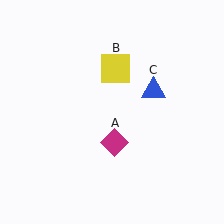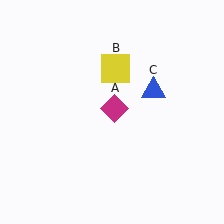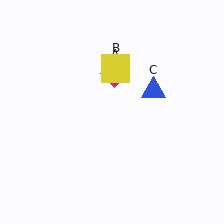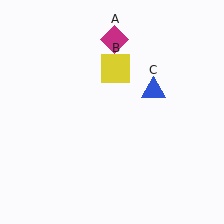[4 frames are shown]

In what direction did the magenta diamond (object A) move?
The magenta diamond (object A) moved up.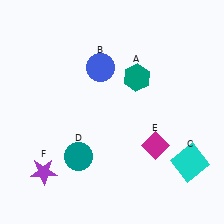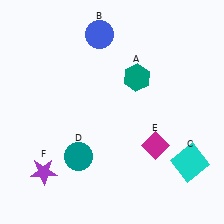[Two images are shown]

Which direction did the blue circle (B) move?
The blue circle (B) moved up.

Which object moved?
The blue circle (B) moved up.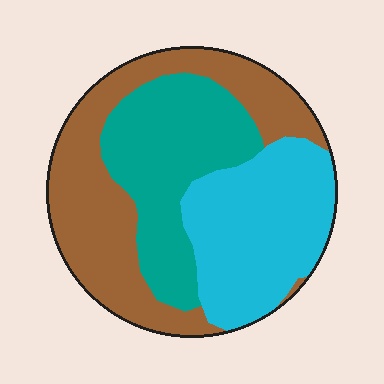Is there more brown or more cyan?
Brown.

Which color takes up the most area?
Brown, at roughly 40%.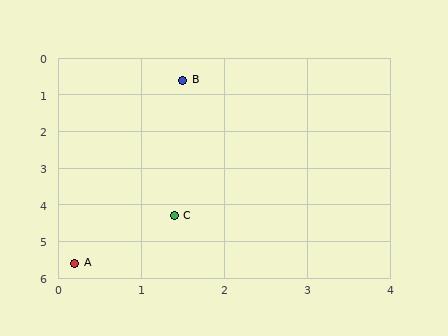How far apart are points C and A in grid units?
Points C and A are about 1.8 grid units apart.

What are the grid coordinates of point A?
Point A is at approximately (0.2, 5.6).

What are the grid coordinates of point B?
Point B is at approximately (1.5, 0.6).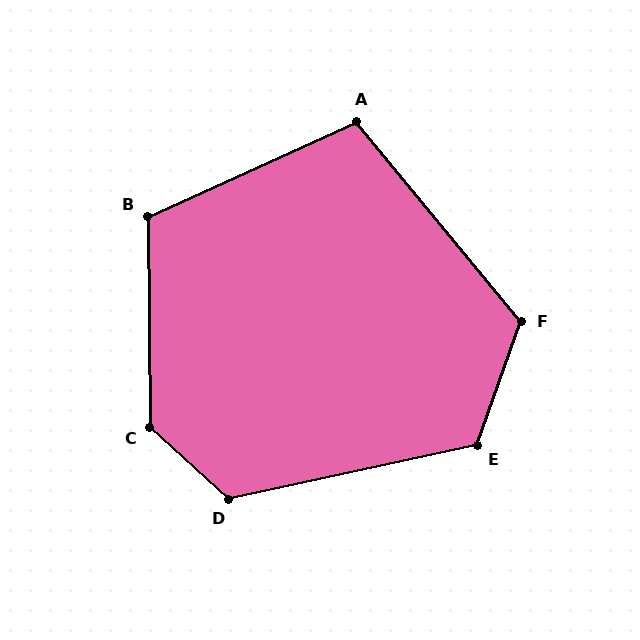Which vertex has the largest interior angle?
C, at approximately 133 degrees.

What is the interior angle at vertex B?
Approximately 114 degrees (obtuse).